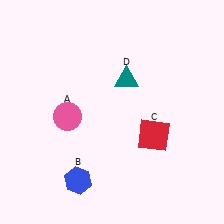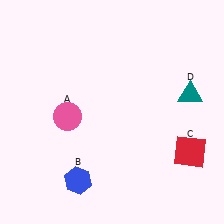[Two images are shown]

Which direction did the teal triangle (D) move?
The teal triangle (D) moved right.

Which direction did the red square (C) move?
The red square (C) moved right.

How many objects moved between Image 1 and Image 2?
2 objects moved between the two images.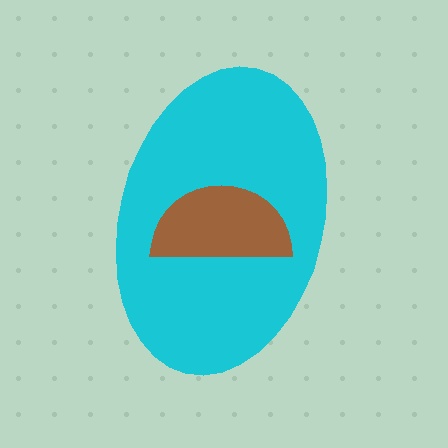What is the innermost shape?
The brown semicircle.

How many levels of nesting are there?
2.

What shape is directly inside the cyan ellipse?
The brown semicircle.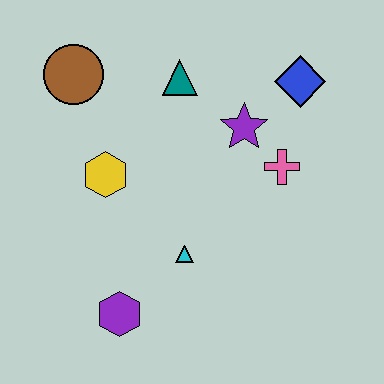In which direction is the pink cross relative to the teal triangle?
The pink cross is to the right of the teal triangle.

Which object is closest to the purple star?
The pink cross is closest to the purple star.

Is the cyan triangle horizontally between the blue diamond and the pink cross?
No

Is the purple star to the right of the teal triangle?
Yes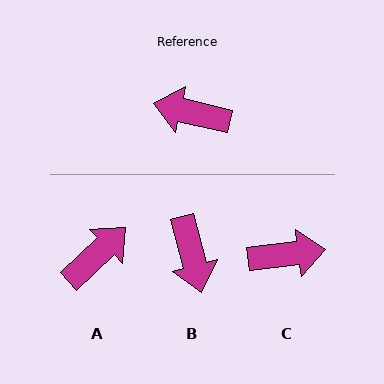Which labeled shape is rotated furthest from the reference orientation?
C, about 160 degrees away.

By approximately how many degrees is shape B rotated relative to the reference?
Approximately 118 degrees counter-clockwise.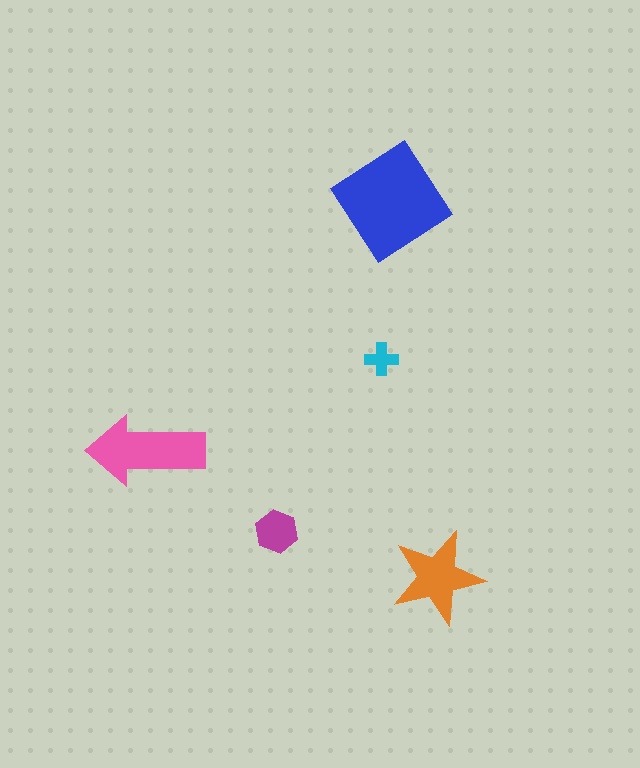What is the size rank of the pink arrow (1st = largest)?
2nd.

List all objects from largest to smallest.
The blue diamond, the pink arrow, the orange star, the magenta hexagon, the cyan cross.